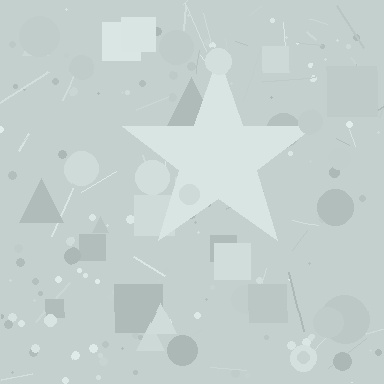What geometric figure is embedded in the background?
A star is embedded in the background.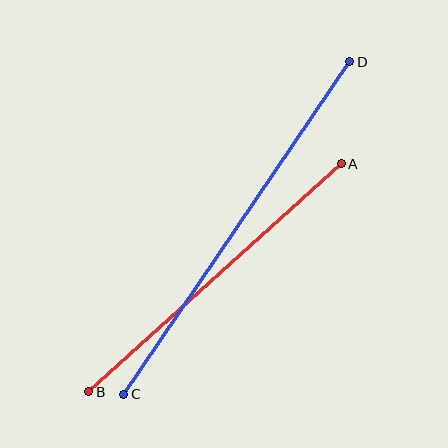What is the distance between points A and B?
The distance is approximately 340 pixels.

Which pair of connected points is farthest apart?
Points C and D are farthest apart.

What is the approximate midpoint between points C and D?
The midpoint is at approximately (237, 228) pixels.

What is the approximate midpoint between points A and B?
The midpoint is at approximately (215, 278) pixels.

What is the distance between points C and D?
The distance is approximately 402 pixels.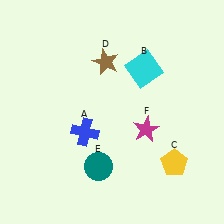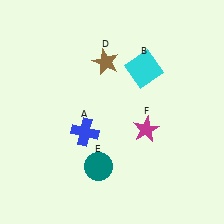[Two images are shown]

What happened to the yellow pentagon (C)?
The yellow pentagon (C) was removed in Image 2. It was in the bottom-right area of Image 1.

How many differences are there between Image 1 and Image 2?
There is 1 difference between the two images.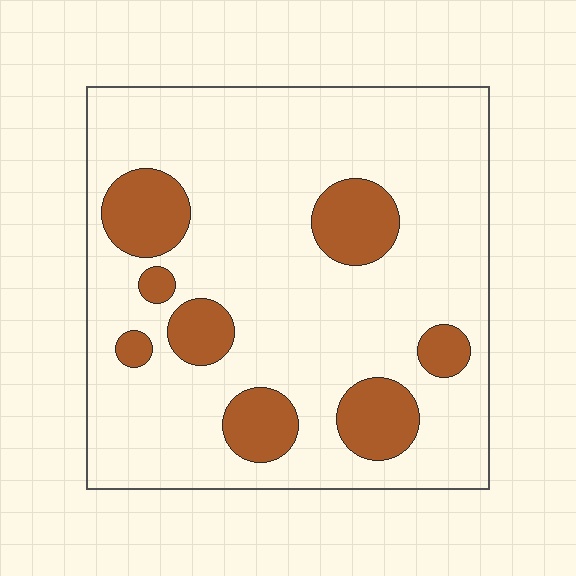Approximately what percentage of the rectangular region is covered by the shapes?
Approximately 20%.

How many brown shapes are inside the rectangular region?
8.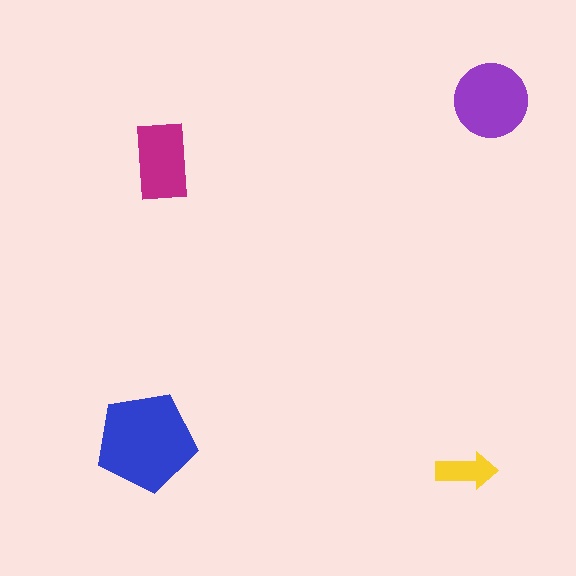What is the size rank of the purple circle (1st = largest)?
2nd.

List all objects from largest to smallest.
The blue pentagon, the purple circle, the magenta rectangle, the yellow arrow.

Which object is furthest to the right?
The purple circle is rightmost.